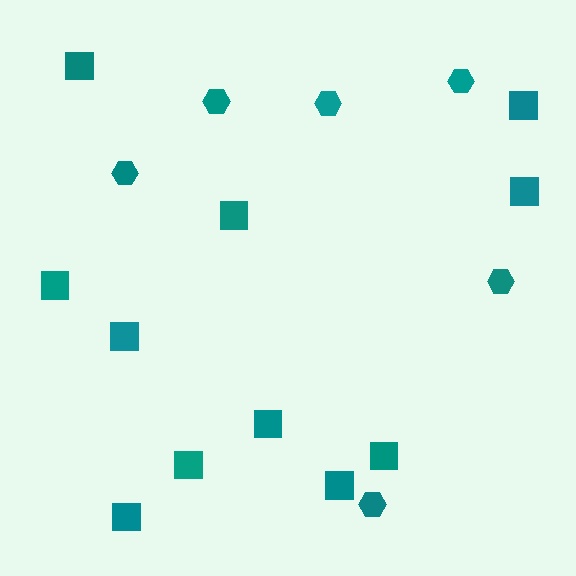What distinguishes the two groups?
There are 2 groups: one group of hexagons (6) and one group of squares (11).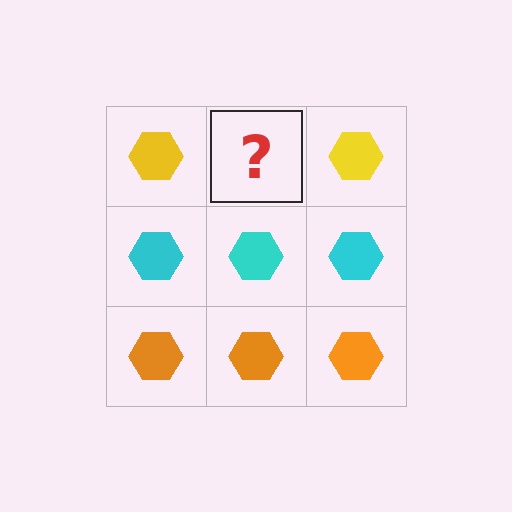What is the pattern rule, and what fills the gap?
The rule is that each row has a consistent color. The gap should be filled with a yellow hexagon.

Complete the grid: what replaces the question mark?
The question mark should be replaced with a yellow hexagon.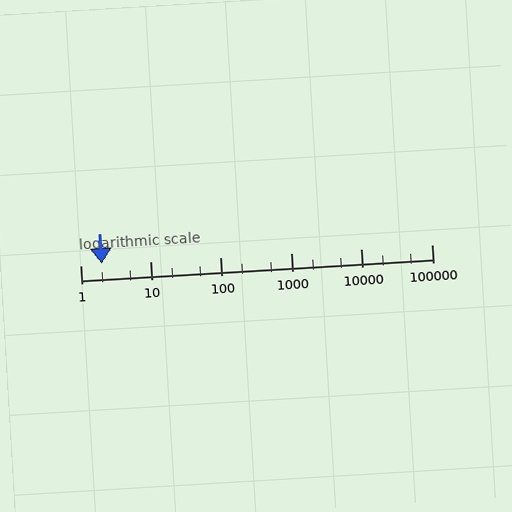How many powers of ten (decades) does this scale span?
The scale spans 5 decades, from 1 to 100000.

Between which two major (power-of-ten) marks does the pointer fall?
The pointer is between 1 and 10.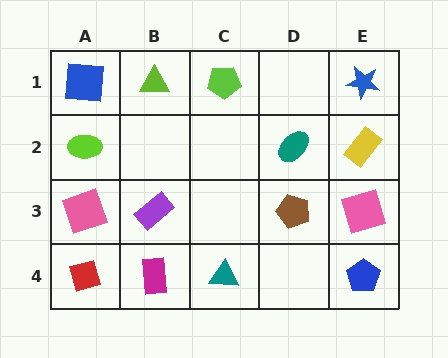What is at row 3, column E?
A pink square.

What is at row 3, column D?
A brown pentagon.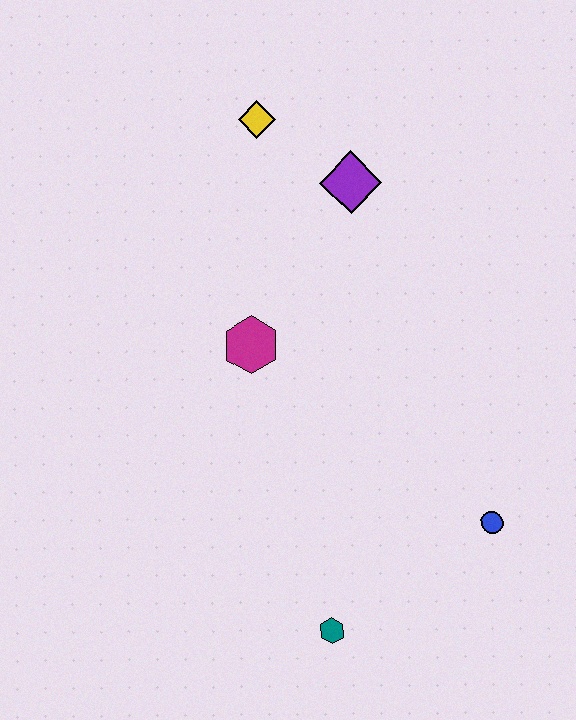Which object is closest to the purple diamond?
The yellow diamond is closest to the purple diamond.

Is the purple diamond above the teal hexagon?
Yes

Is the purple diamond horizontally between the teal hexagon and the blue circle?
Yes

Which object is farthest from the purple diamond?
The teal hexagon is farthest from the purple diamond.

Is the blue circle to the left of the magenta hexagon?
No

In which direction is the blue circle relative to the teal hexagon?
The blue circle is to the right of the teal hexagon.